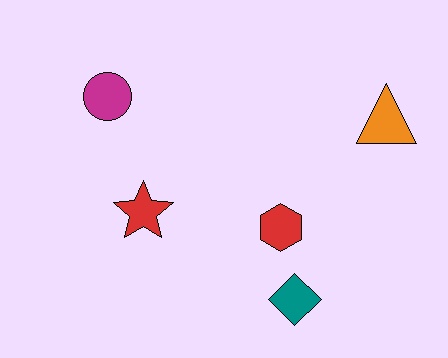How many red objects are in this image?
There are 2 red objects.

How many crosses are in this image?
There are no crosses.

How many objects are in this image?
There are 5 objects.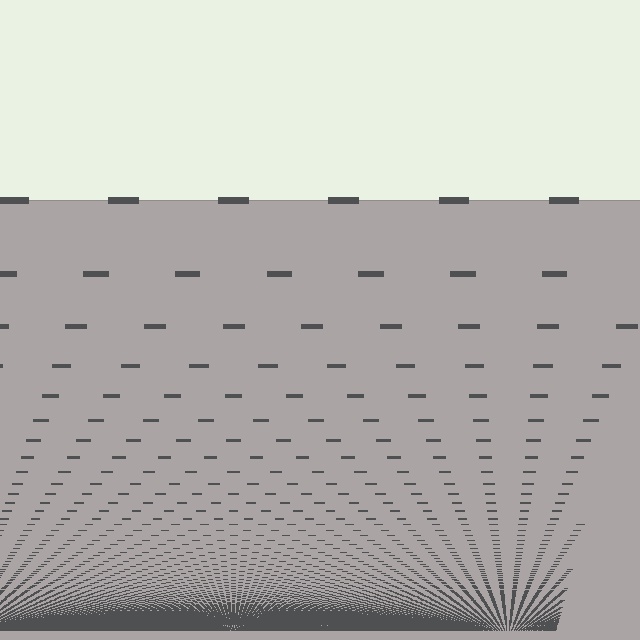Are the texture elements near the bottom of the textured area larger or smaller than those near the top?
Smaller. The gradient is inverted — elements near the bottom are smaller and denser.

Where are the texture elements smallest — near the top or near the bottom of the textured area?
Near the bottom.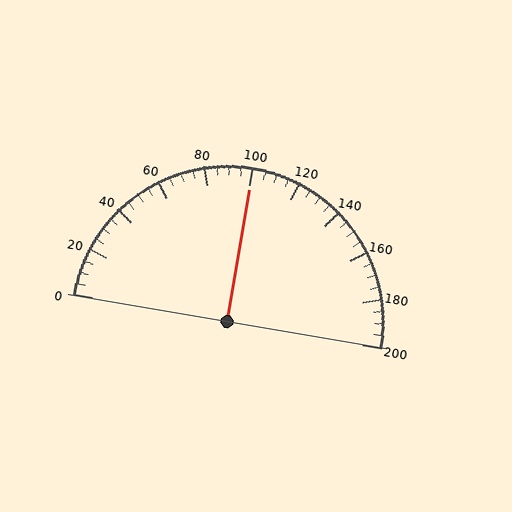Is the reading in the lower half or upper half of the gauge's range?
The reading is in the upper half of the range (0 to 200).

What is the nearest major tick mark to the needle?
The nearest major tick mark is 100.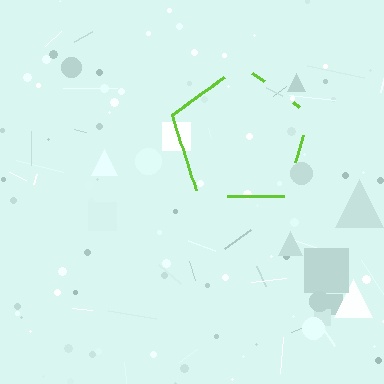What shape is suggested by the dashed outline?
The dashed outline suggests a pentagon.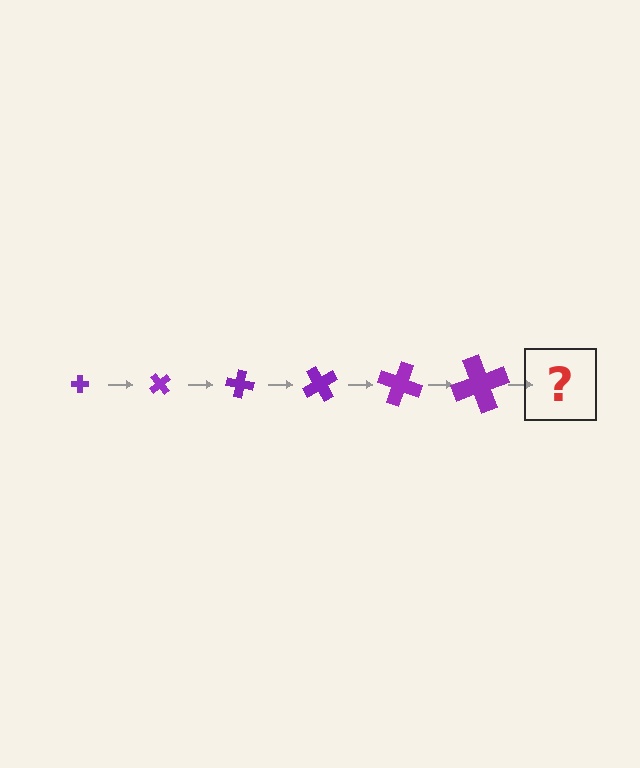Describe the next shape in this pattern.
It should be a cross, larger than the previous one and rotated 300 degrees from the start.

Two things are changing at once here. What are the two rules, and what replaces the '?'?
The two rules are that the cross grows larger each step and it rotates 50 degrees each step. The '?' should be a cross, larger than the previous one and rotated 300 degrees from the start.